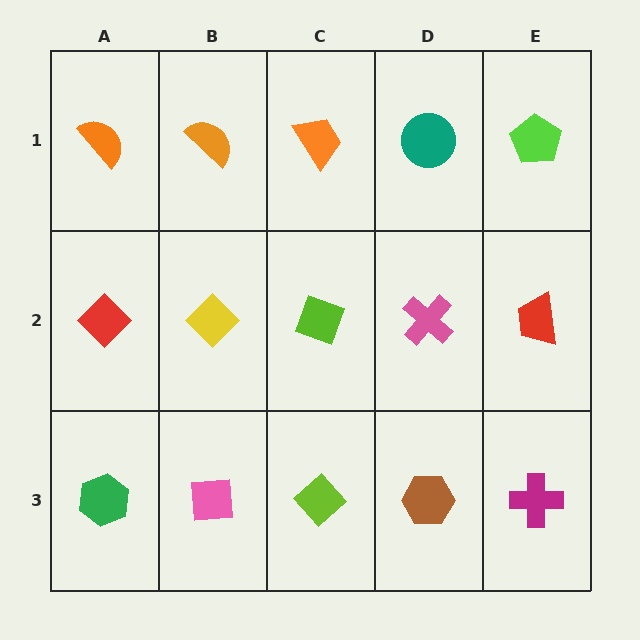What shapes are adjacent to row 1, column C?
A lime diamond (row 2, column C), an orange semicircle (row 1, column B), a teal circle (row 1, column D).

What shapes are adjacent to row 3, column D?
A pink cross (row 2, column D), a lime diamond (row 3, column C), a magenta cross (row 3, column E).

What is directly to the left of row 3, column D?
A lime diamond.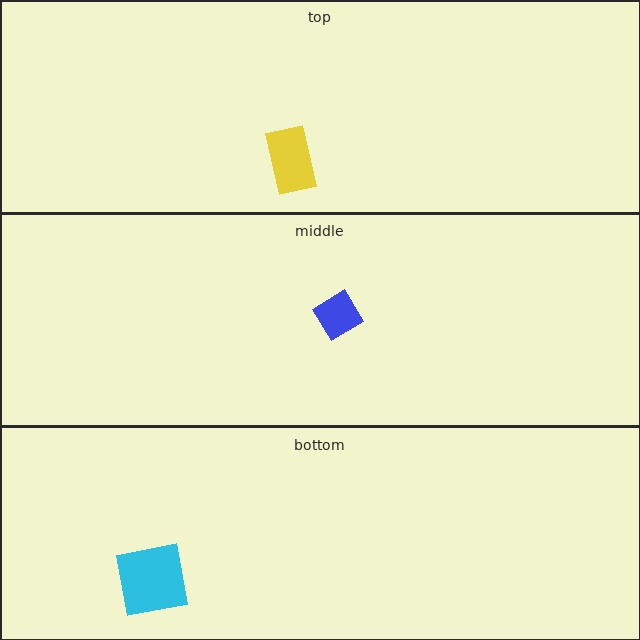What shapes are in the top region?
The yellow rectangle.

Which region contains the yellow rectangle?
The top region.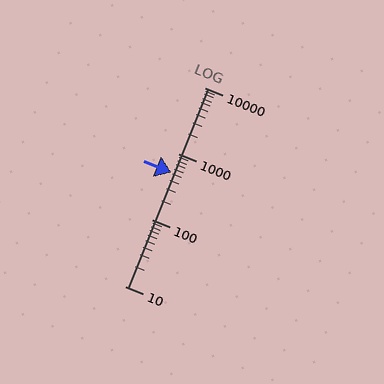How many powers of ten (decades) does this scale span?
The scale spans 3 decades, from 10 to 10000.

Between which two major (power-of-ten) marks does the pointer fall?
The pointer is between 100 and 1000.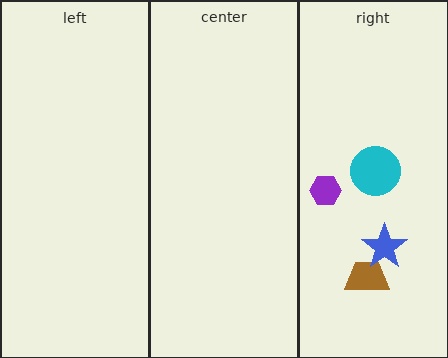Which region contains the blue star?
The right region.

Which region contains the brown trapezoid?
The right region.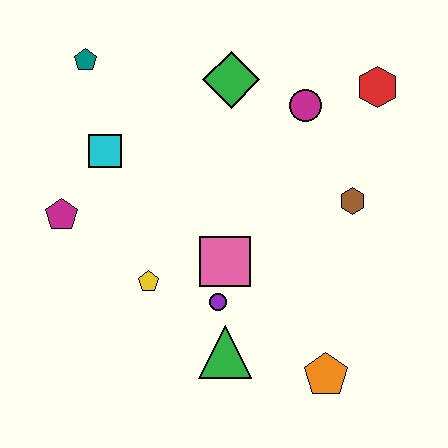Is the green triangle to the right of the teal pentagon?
Yes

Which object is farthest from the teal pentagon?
The orange pentagon is farthest from the teal pentagon.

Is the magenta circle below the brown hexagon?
No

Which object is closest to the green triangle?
The purple circle is closest to the green triangle.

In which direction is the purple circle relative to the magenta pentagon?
The purple circle is to the right of the magenta pentagon.